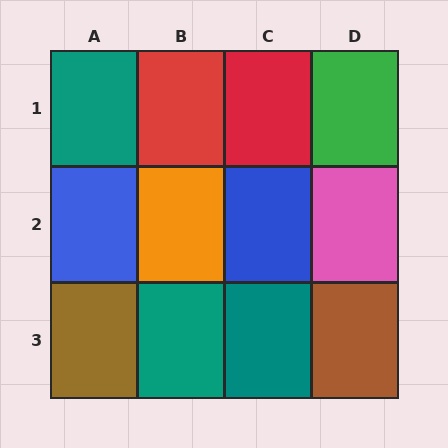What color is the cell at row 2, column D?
Pink.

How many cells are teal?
3 cells are teal.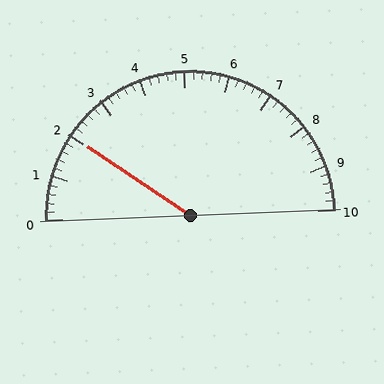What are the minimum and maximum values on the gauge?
The gauge ranges from 0 to 10.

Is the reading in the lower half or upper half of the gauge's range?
The reading is in the lower half of the range (0 to 10).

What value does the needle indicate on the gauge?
The needle indicates approximately 2.0.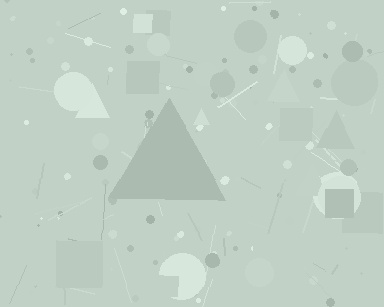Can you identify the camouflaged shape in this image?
The camouflaged shape is a triangle.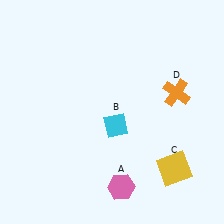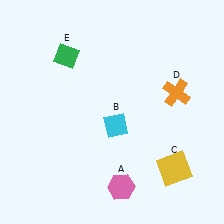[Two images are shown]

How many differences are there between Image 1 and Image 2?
There is 1 difference between the two images.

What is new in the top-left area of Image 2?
A green diamond (E) was added in the top-left area of Image 2.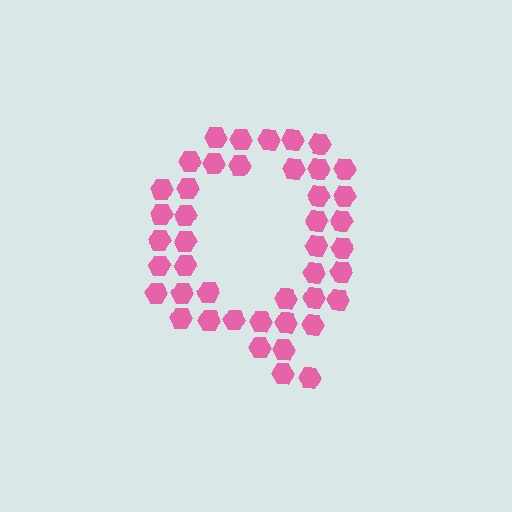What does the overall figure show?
The overall figure shows the letter Q.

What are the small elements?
The small elements are hexagons.